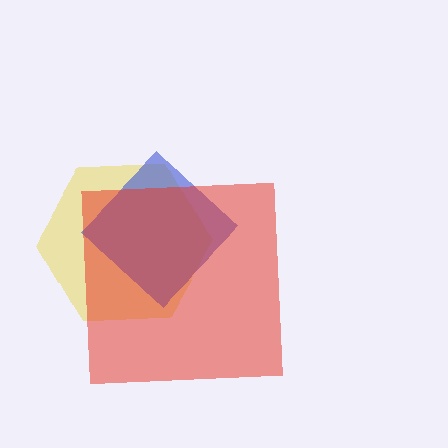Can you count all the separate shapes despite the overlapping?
Yes, there are 3 separate shapes.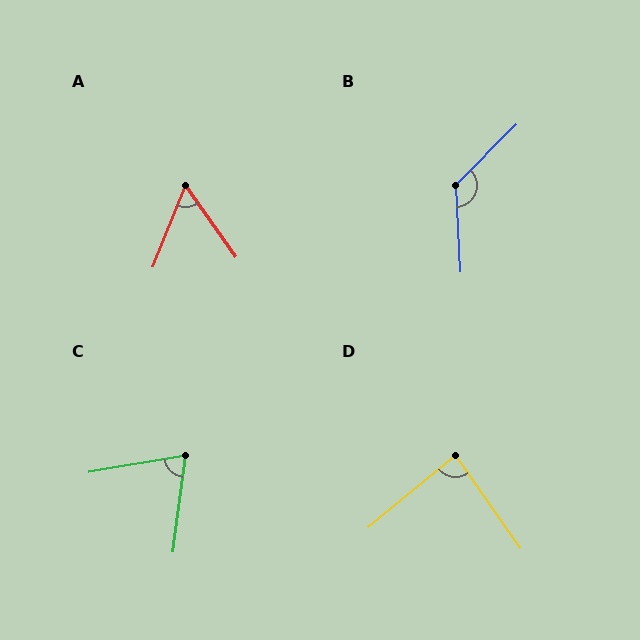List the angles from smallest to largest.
A (57°), C (73°), D (85°), B (132°).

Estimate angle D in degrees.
Approximately 85 degrees.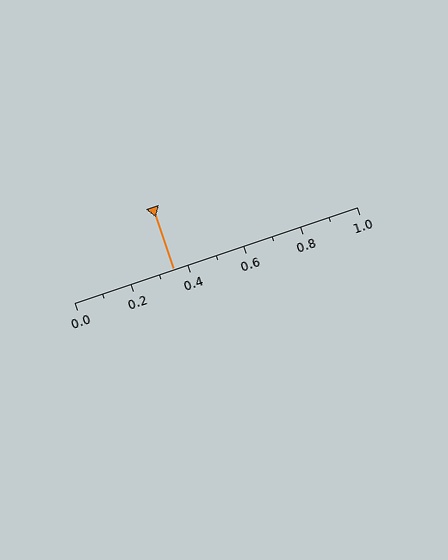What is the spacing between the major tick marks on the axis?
The major ticks are spaced 0.2 apart.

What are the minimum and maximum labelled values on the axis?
The axis runs from 0.0 to 1.0.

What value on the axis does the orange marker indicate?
The marker indicates approximately 0.35.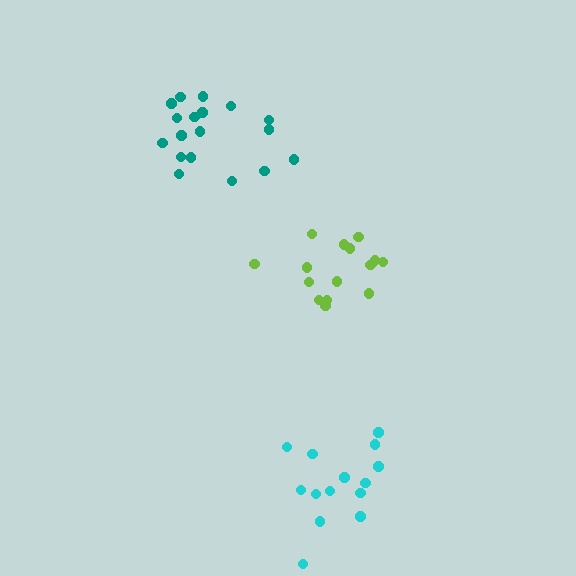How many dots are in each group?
Group 1: 18 dots, Group 2: 15 dots, Group 3: 14 dots (47 total).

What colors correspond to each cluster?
The clusters are colored: teal, lime, cyan.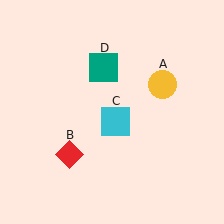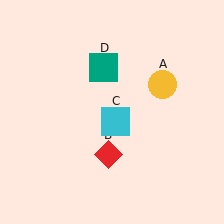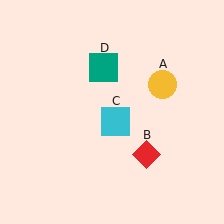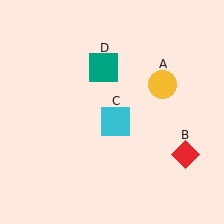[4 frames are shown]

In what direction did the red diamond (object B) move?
The red diamond (object B) moved right.